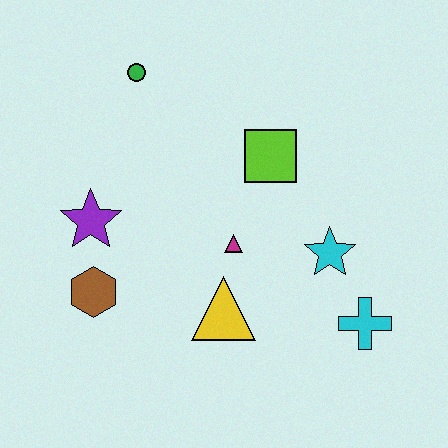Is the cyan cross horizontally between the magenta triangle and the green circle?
No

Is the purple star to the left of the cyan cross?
Yes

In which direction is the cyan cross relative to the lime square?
The cyan cross is below the lime square.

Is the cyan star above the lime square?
No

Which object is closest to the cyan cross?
The cyan star is closest to the cyan cross.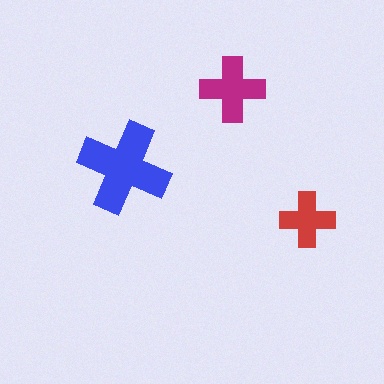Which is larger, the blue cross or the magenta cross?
The blue one.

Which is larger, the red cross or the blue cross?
The blue one.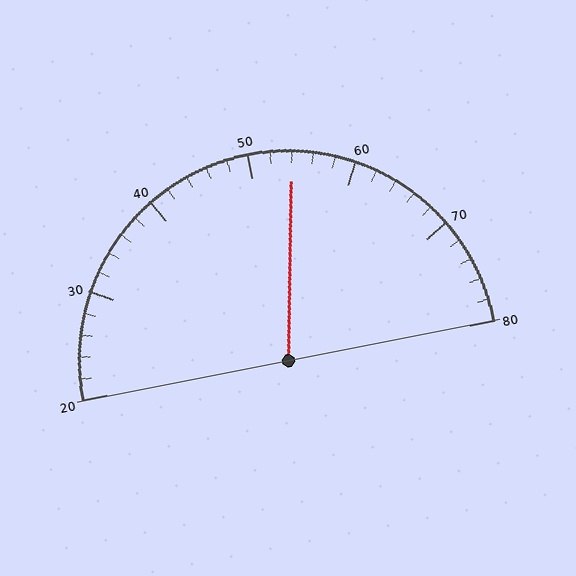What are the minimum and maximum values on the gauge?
The gauge ranges from 20 to 80.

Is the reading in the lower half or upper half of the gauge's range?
The reading is in the upper half of the range (20 to 80).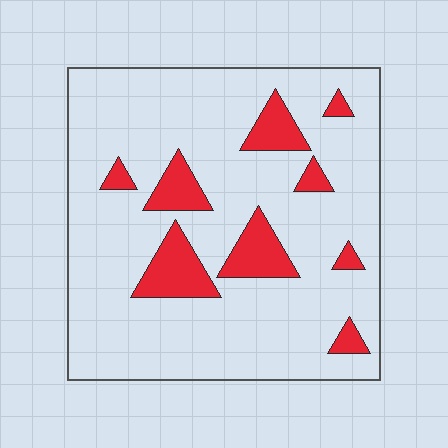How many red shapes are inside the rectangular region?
9.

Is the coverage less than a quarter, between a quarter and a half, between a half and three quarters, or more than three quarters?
Less than a quarter.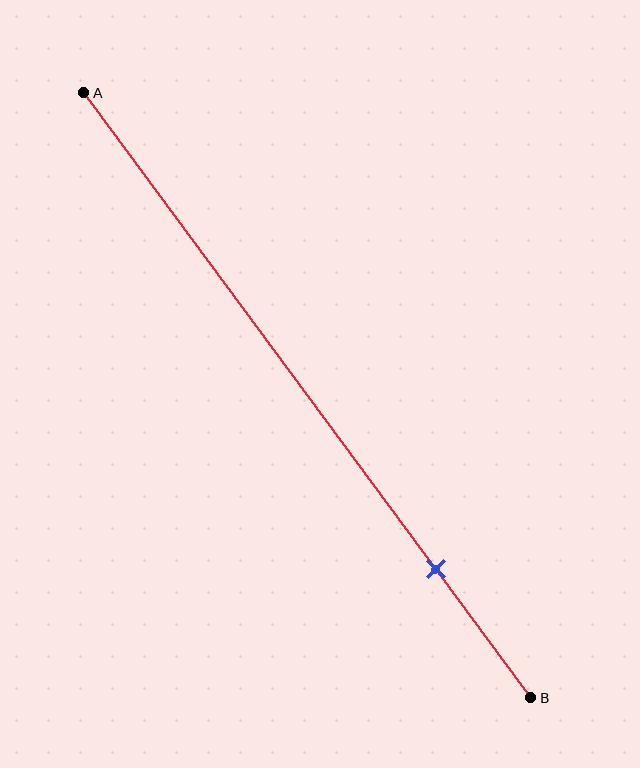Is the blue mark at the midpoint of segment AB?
No, the mark is at about 80% from A, not at the 50% midpoint.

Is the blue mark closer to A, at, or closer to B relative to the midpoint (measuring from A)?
The blue mark is closer to point B than the midpoint of segment AB.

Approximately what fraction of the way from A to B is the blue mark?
The blue mark is approximately 80% of the way from A to B.